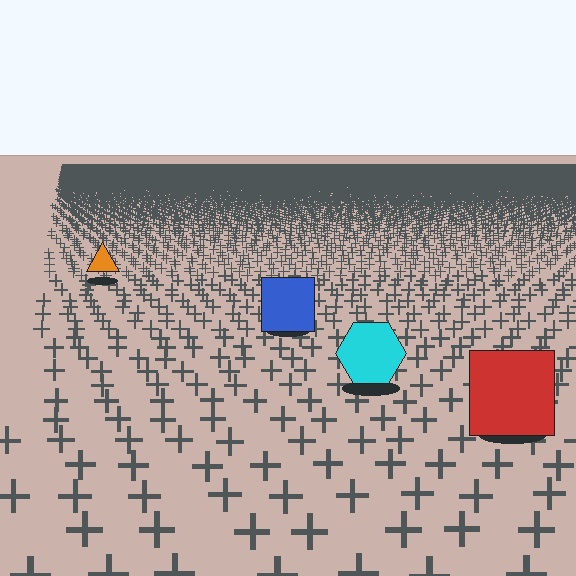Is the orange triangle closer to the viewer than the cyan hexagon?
No. The cyan hexagon is closer — you can tell from the texture gradient: the ground texture is coarser near it.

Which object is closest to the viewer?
The red square is closest. The texture marks near it are larger and more spread out.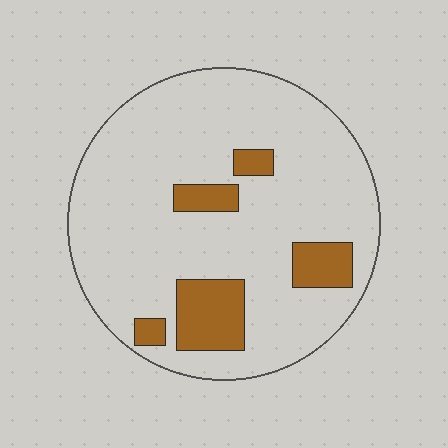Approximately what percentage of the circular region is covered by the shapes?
Approximately 15%.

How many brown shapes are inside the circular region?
5.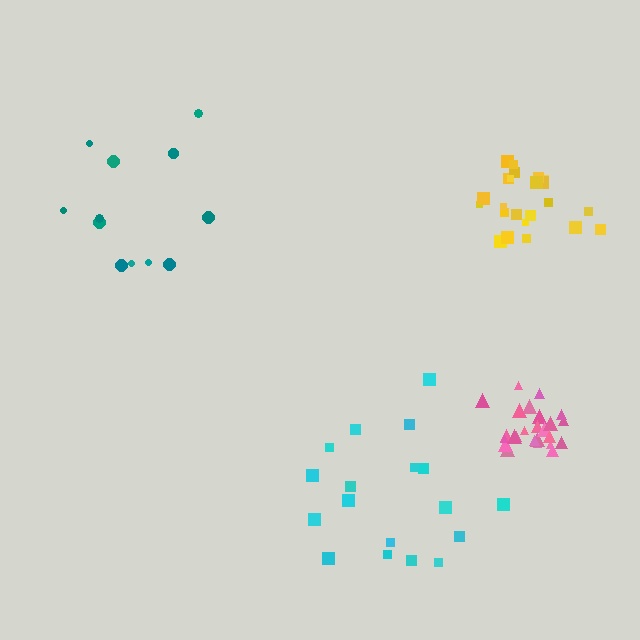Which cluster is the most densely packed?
Pink.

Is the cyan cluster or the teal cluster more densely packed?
Cyan.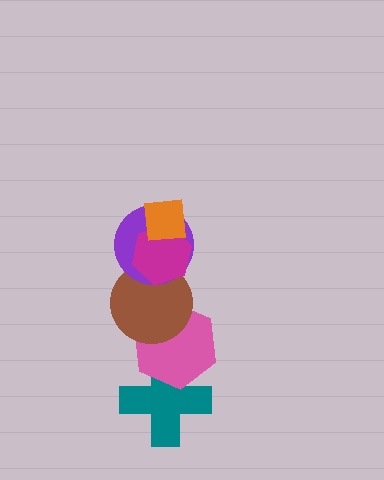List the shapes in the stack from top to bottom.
From top to bottom: the orange square, the magenta hexagon, the purple circle, the brown circle, the pink hexagon, the teal cross.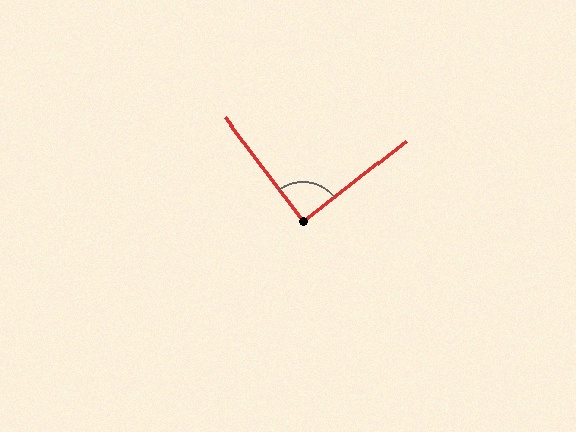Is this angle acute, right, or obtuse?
It is approximately a right angle.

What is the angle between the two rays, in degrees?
Approximately 89 degrees.